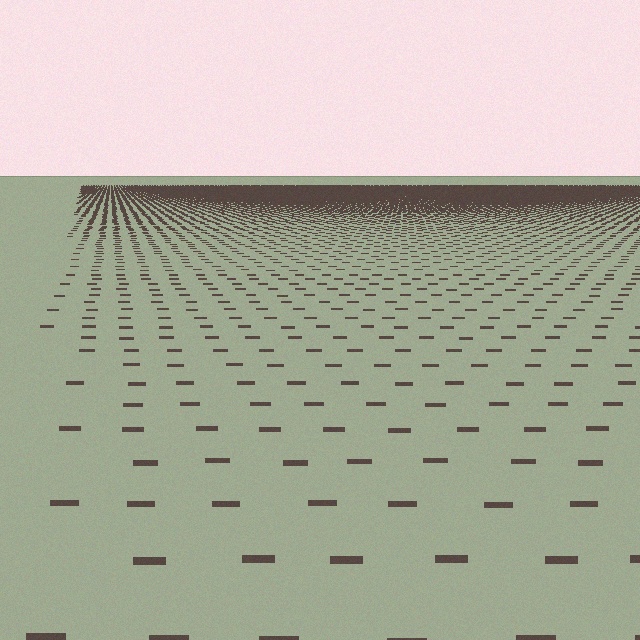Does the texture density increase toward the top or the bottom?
Density increases toward the top.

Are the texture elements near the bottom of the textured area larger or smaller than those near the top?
Larger. Near the bottom, elements are closer to the viewer and appear at a bigger on-screen size.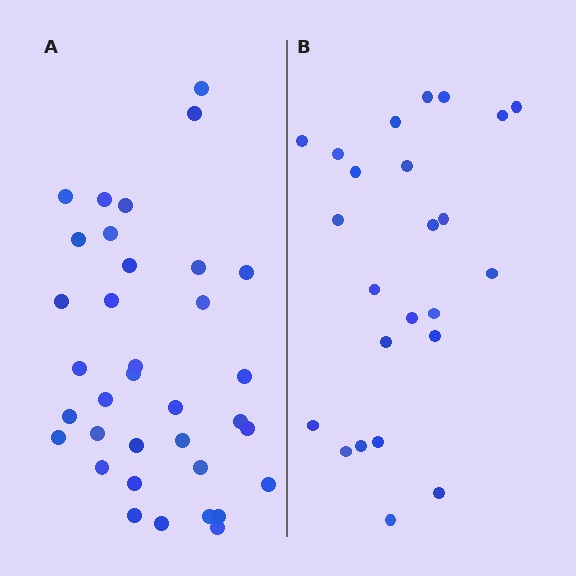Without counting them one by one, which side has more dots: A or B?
Region A (the left region) has more dots.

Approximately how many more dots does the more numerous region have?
Region A has roughly 12 or so more dots than region B.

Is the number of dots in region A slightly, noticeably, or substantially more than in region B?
Region A has substantially more. The ratio is roughly 1.5 to 1.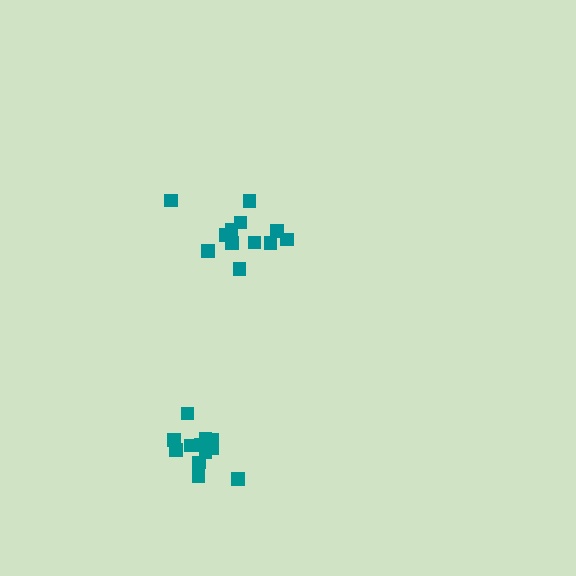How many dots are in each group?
Group 1: 12 dots, Group 2: 12 dots (24 total).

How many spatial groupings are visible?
There are 2 spatial groupings.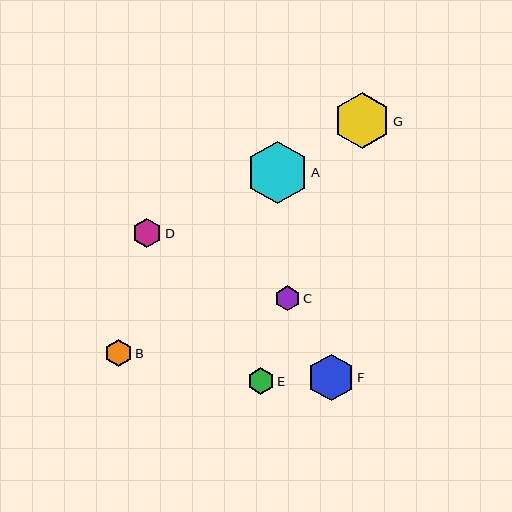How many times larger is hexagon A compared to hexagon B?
Hexagon A is approximately 2.3 times the size of hexagon B.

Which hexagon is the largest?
Hexagon A is the largest with a size of approximately 62 pixels.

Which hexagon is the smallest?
Hexagon C is the smallest with a size of approximately 25 pixels.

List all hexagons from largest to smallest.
From largest to smallest: A, G, F, D, B, E, C.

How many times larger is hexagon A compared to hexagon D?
Hexagon A is approximately 2.1 times the size of hexagon D.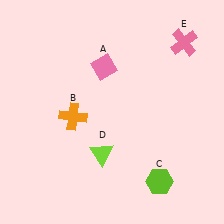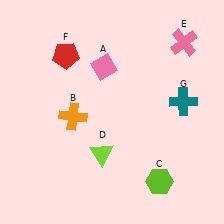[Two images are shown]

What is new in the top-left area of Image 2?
A red pentagon (F) was added in the top-left area of Image 2.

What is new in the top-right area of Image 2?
A teal cross (G) was added in the top-right area of Image 2.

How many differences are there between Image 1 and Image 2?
There are 2 differences between the two images.